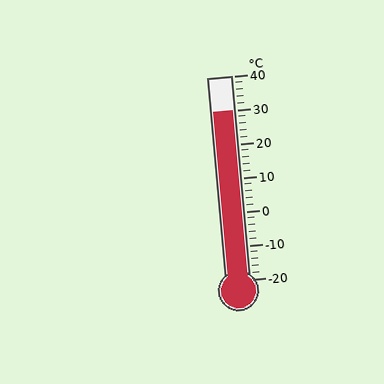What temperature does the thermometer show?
The thermometer shows approximately 30°C.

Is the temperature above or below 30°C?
The temperature is at 30°C.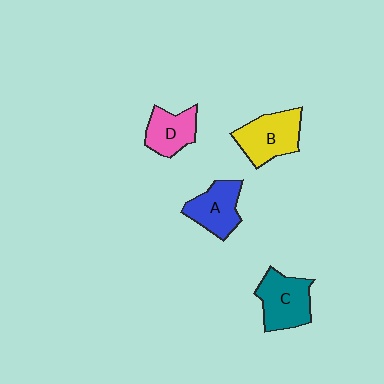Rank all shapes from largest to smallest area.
From largest to smallest: B (yellow), C (teal), A (blue), D (pink).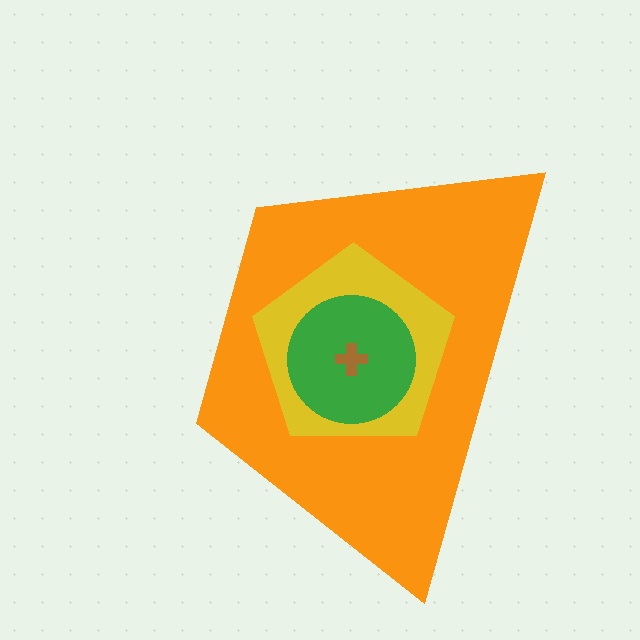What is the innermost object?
The brown cross.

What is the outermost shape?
The orange trapezoid.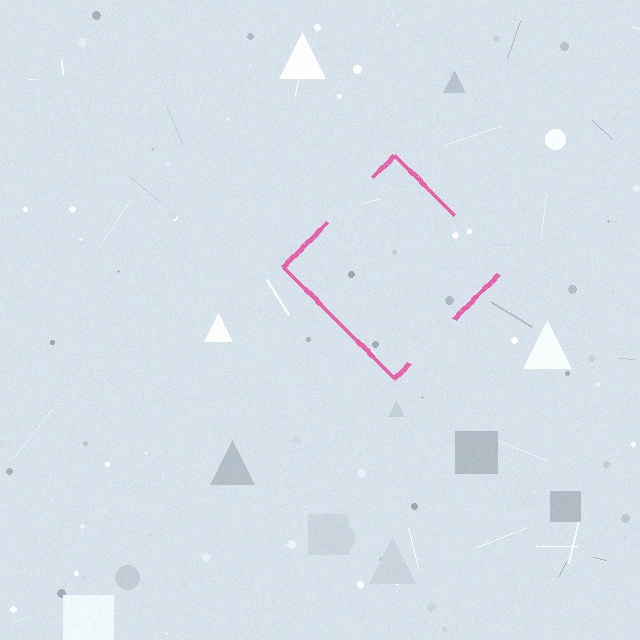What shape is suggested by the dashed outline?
The dashed outline suggests a diamond.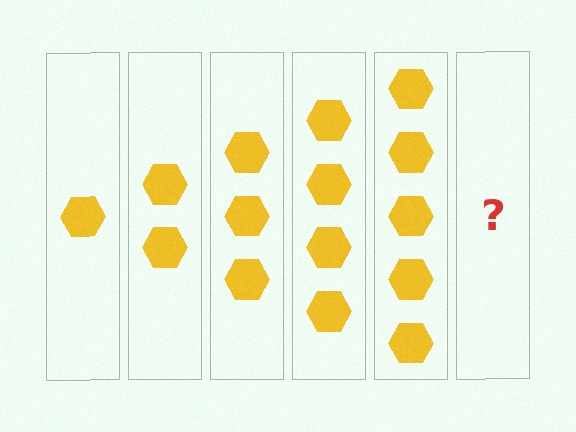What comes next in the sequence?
The next element should be 6 hexagons.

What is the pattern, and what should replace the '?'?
The pattern is that each step adds one more hexagon. The '?' should be 6 hexagons.